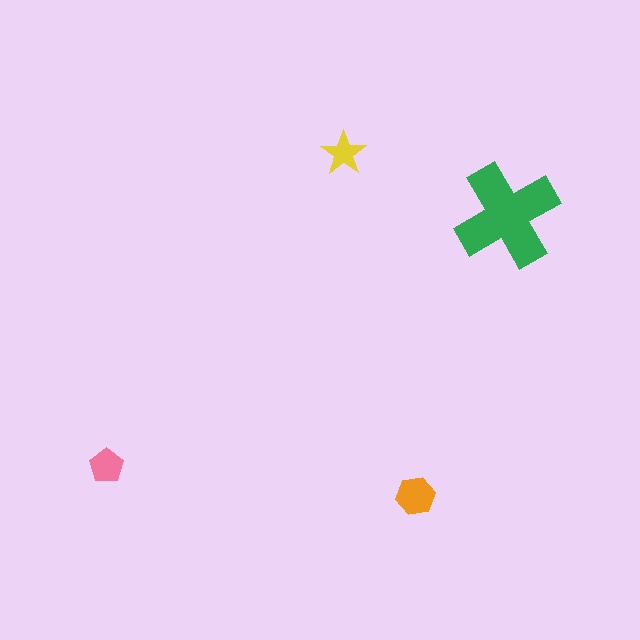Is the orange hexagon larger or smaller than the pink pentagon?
Larger.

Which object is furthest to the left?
The pink pentagon is leftmost.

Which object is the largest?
The green cross.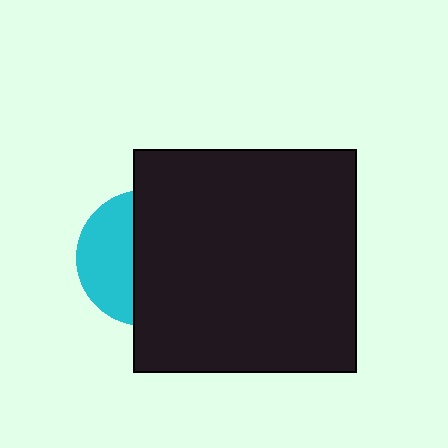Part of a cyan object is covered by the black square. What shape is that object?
It is a circle.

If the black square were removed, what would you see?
You would see the complete cyan circle.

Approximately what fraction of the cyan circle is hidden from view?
Roughly 60% of the cyan circle is hidden behind the black square.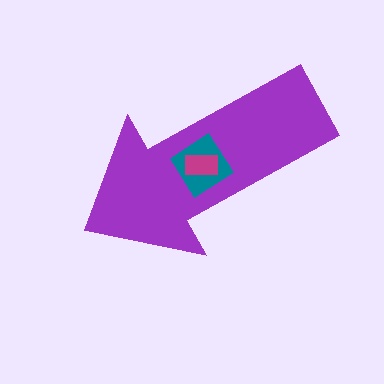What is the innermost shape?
The magenta rectangle.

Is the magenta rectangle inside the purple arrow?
Yes.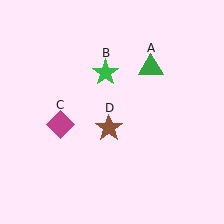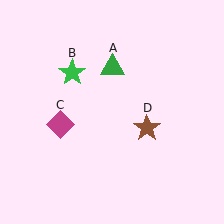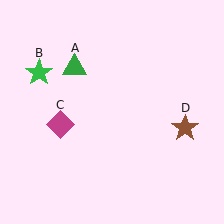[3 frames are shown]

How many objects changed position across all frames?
3 objects changed position: green triangle (object A), green star (object B), brown star (object D).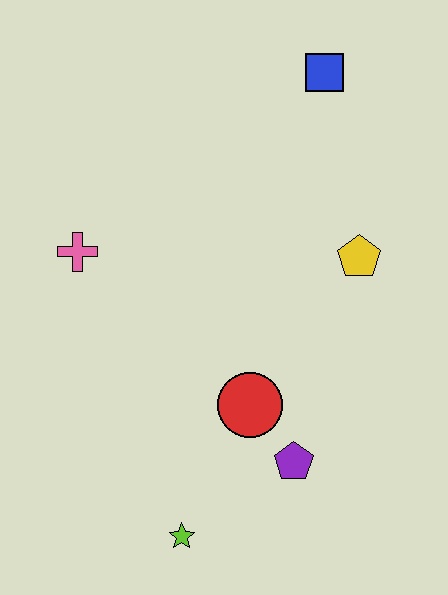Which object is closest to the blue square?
The yellow pentagon is closest to the blue square.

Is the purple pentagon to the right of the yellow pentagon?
No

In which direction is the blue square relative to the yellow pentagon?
The blue square is above the yellow pentagon.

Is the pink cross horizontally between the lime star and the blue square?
No